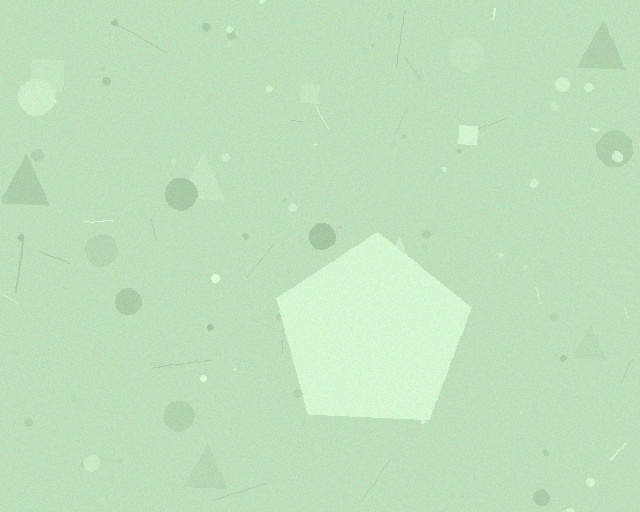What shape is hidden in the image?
A pentagon is hidden in the image.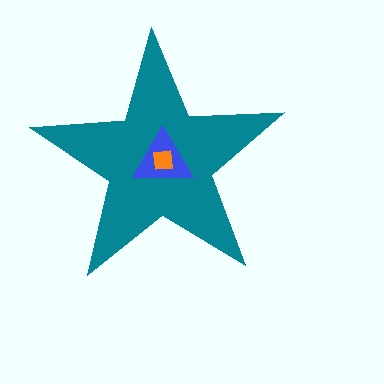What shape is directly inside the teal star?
The blue triangle.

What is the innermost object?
The orange square.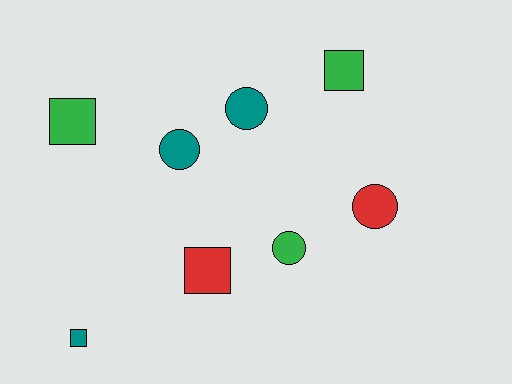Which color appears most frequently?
Teal, with 3 objects.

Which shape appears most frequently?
Circle, with 4 objects.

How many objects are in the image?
There are 8 objects.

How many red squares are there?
There is 1 red square.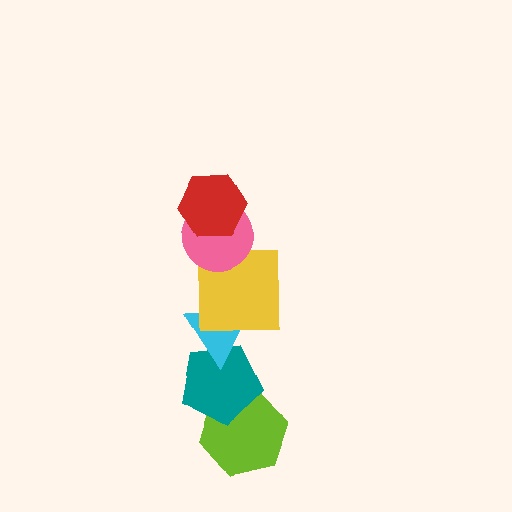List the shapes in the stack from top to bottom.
From top to bottom: the red hexagon, the pink circle, the yellow square, the cyan triangle, the teal pentagon, the lime hexagon.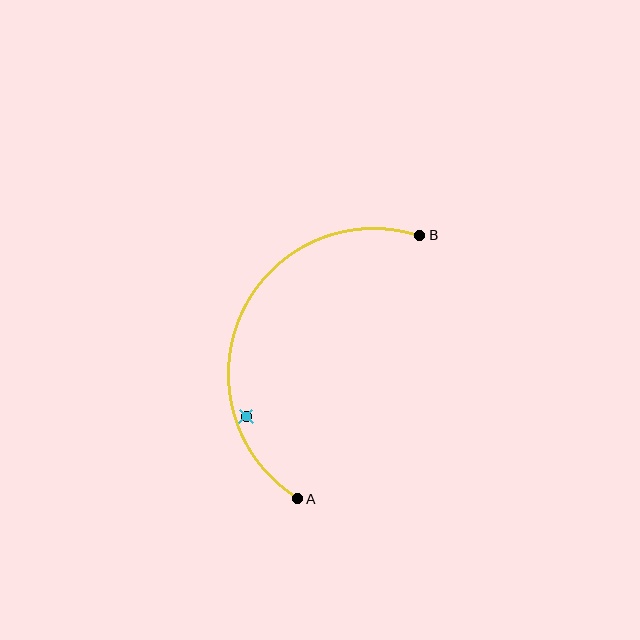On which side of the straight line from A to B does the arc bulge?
The arc bulges to the left of the straight line connecting A and B.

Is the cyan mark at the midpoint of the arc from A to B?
No — the cyan mark does not lie on the arc at all. It sits slightly inside the curve.